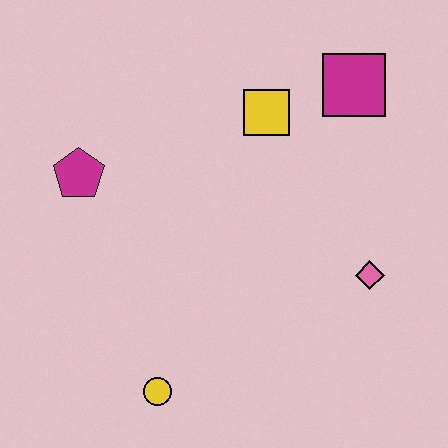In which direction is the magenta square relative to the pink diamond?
The magenta square is above the pink diamond.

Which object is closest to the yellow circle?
The magenta pentagon is closest to the yellow circle.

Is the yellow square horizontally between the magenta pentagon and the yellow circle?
No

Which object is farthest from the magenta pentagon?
The pink diamond is farthest from the magenta pentagon.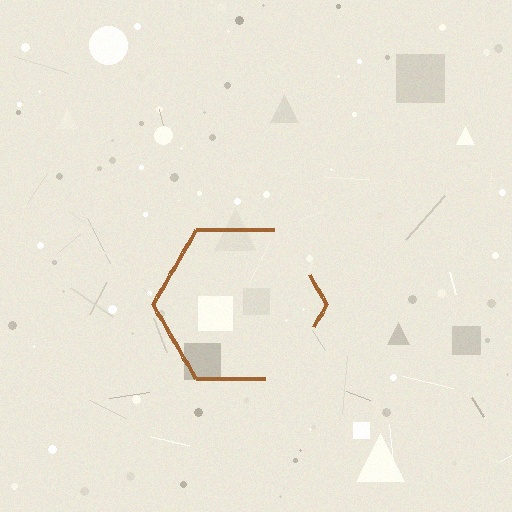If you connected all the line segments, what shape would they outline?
They would outline a hexagon.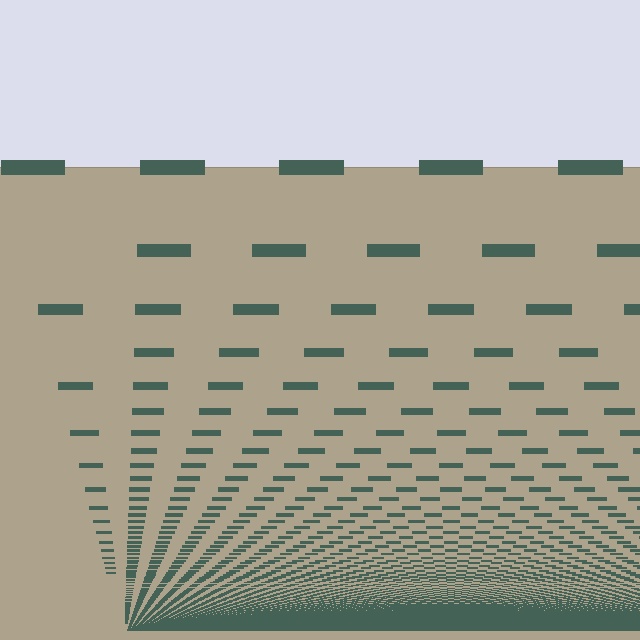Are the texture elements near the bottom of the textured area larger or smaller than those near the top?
Smaller. The gradient is inverted — elements near the bottom are smaller and denser.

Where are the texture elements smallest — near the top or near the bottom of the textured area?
Near the bottom.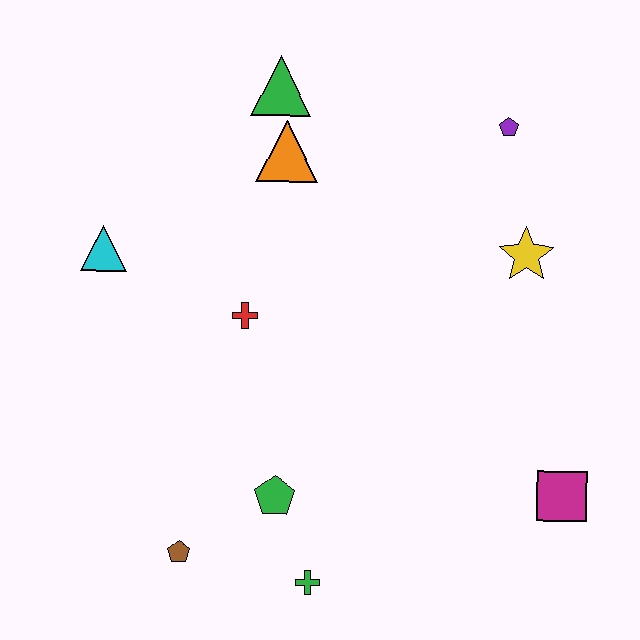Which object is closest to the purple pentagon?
The yellow star is closest to the purple pentagon.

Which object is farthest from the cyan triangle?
The magenta square is farthest from the cyan triangle.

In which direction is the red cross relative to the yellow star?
The red cross is to the left of the yellow star.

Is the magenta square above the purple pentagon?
No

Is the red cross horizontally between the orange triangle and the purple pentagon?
No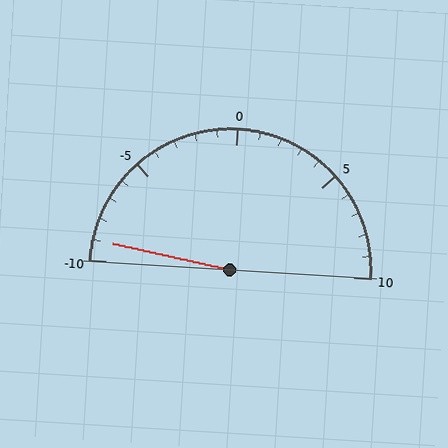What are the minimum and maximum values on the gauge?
The gauge ranges from -10 to 10.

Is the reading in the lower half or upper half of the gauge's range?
The reading is in the lower half of the range (-10 to 10).